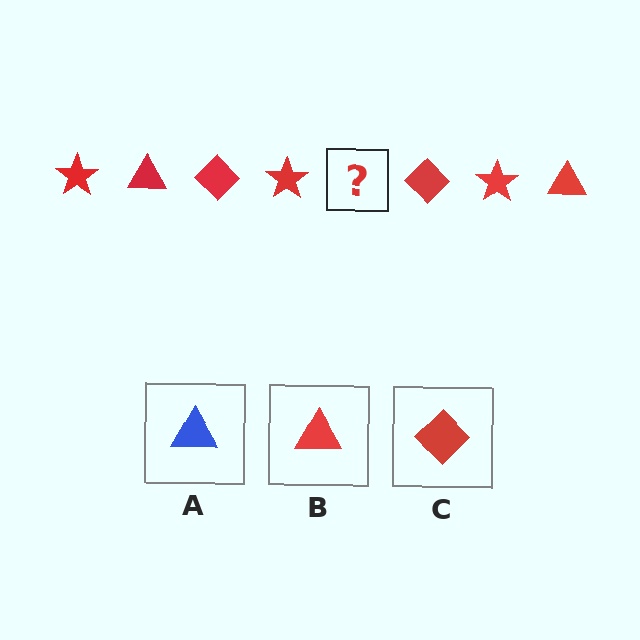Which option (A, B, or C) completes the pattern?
B.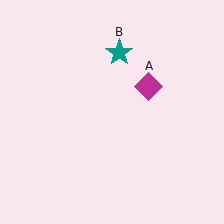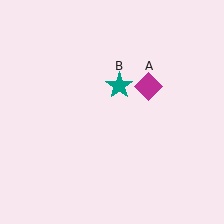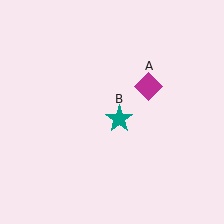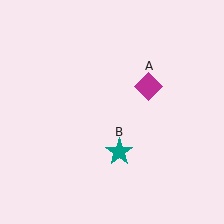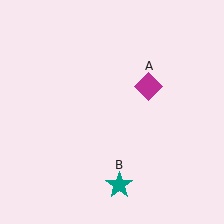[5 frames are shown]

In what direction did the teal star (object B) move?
The teal star (object B) moved down.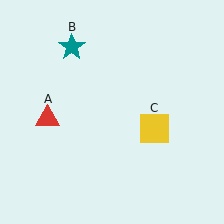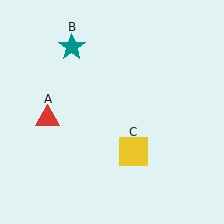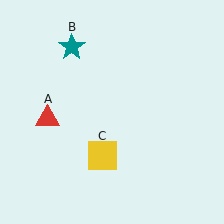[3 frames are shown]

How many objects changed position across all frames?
1 object changed position: yellow square (object C).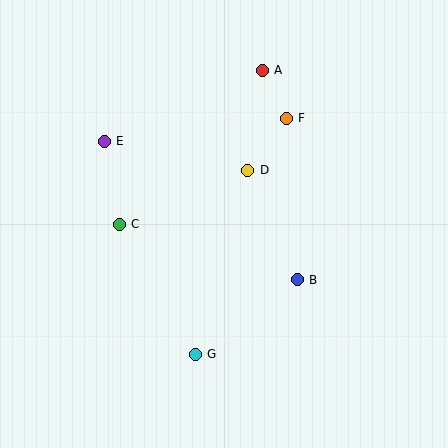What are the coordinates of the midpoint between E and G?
The midpoint between E and G is at (150, 248).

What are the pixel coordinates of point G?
Point G is at (195, 354).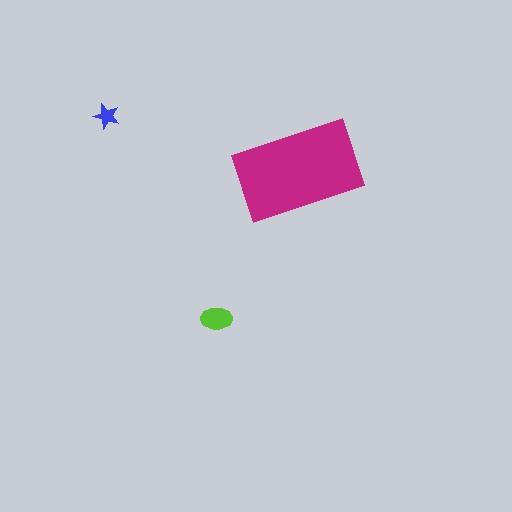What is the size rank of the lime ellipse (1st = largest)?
2nd.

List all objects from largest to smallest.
The magenta rectangle, the lime ellipse, the blue star.